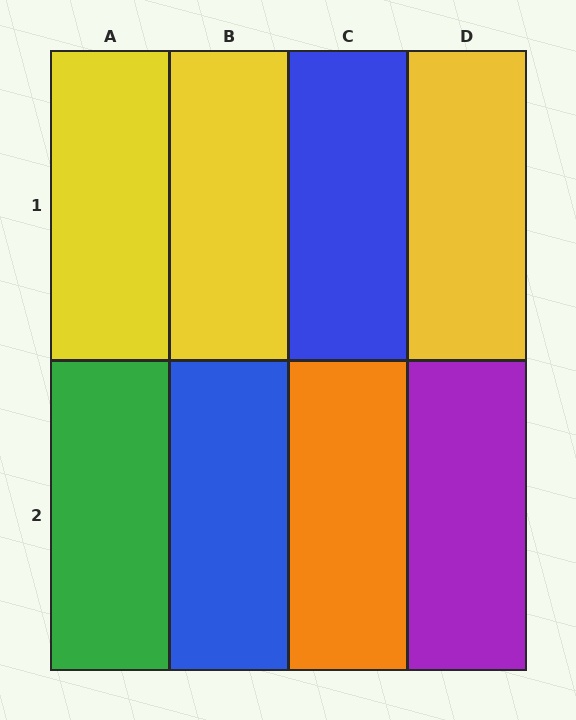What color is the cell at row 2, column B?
Blue.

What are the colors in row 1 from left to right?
Yellow, yellow, blue, yellow.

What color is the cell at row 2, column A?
Green.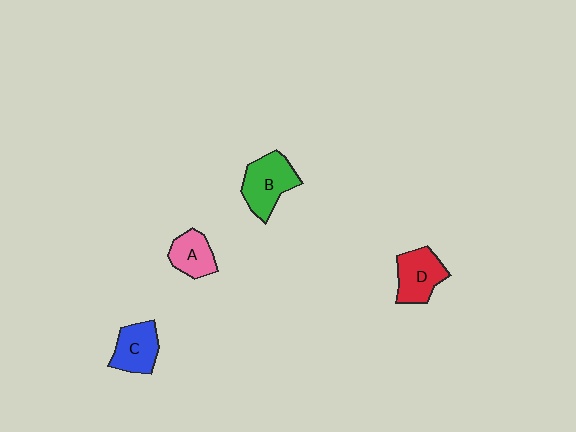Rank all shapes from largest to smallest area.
From largest to smallest: B (green), D (red), C (blue), A (pink).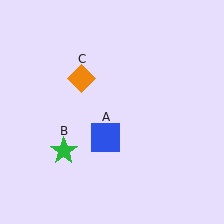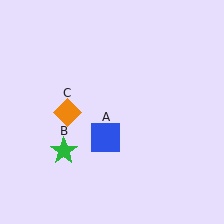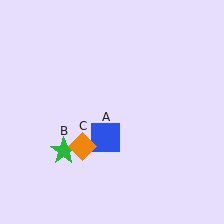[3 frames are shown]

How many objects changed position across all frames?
1 object changed position: orange diamond (object C).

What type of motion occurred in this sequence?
The orange diamond (object C) rotated counterclockwise around the center of the scene.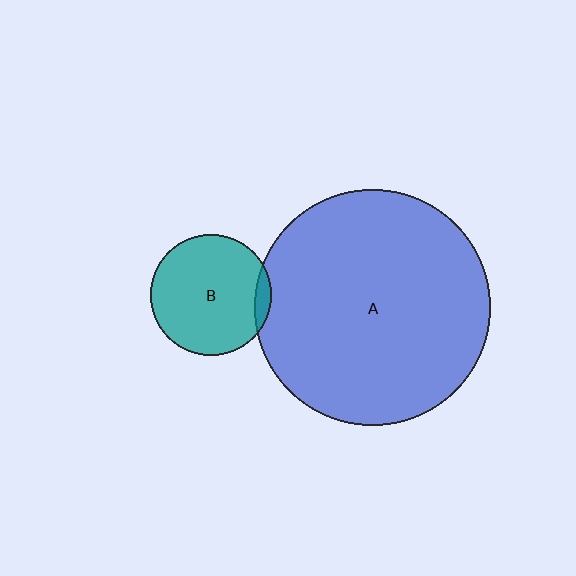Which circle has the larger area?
Circle A (blue).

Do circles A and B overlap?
Yes.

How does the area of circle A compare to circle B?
Approximately 3.8 times.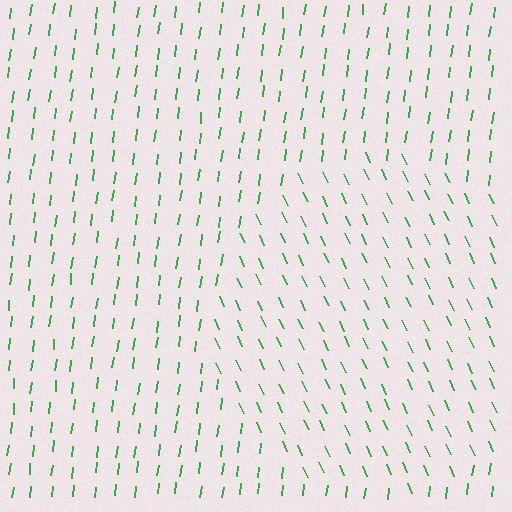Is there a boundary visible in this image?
Yes, there is a texture boundary formed by a change in line orientation.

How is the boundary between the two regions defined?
The boundary is defined purely by a change in line orientation (approximately 32 degrees difference). All lines are the same color and thickness.